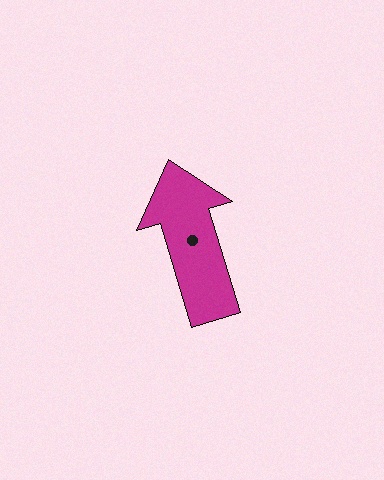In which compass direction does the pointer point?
North.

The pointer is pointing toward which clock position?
Roughly 11 o'clock.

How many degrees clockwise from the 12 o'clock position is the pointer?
Approximately 343 degrees.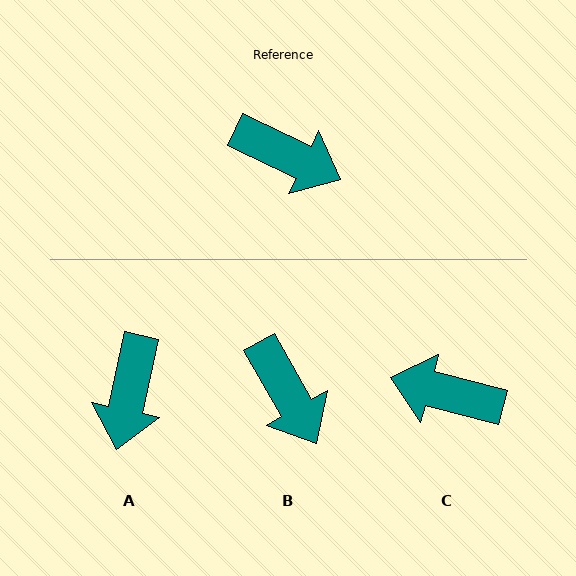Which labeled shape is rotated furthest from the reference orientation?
C, about 169 degrees away.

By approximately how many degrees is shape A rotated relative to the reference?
Approximately 77 degrees clockwise.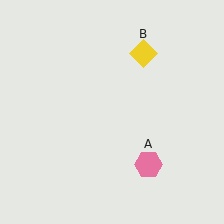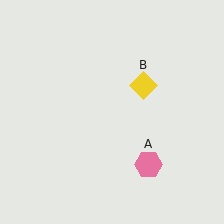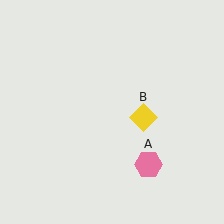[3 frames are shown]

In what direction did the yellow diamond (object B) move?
The yellow diamond (object B) moved down.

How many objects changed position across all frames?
1 object changed position: yellow diamond (object B).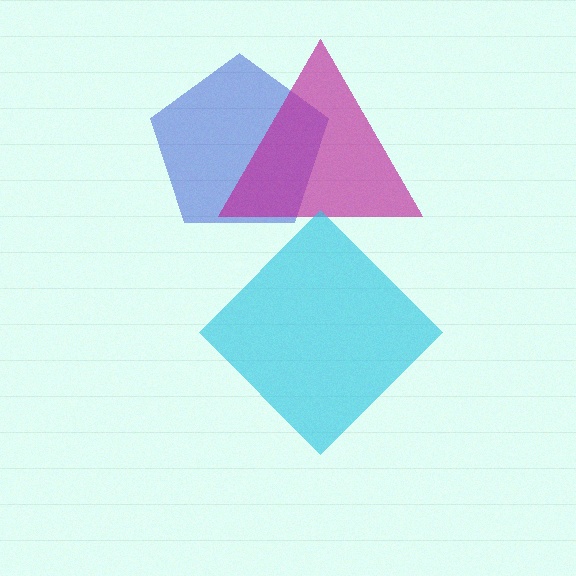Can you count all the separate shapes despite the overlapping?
Yes, there are 3 separate shapes.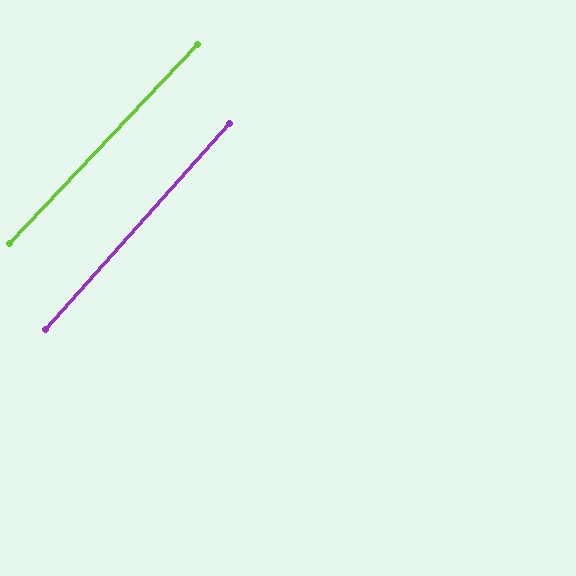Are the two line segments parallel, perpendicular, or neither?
Parallel — their directions differ by only 1.6°.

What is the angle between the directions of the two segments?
Approximately 2 degrees.